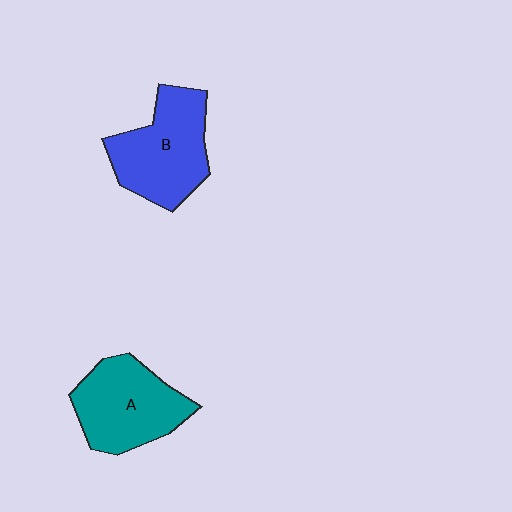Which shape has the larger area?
Shape B (blue).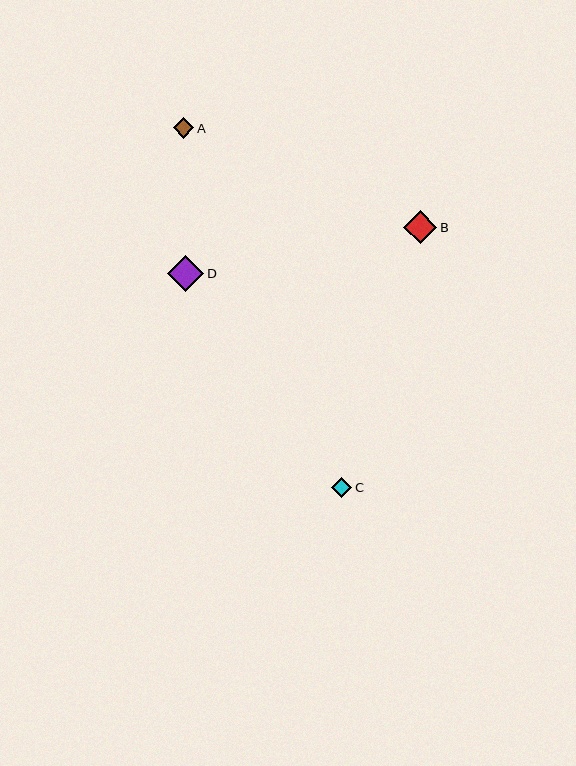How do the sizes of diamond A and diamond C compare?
Diamond A and diamond C are approximately the same size.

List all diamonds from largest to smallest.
From largest to smallest: D, B, A, C.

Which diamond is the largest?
Diamond D is the largest with a size of approximately 36 pixels.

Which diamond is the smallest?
Diamond C is the smallest with a size of approximately 20 pixels.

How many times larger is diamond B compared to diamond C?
Diamond B is approximately 1.6 times the size of diamond C.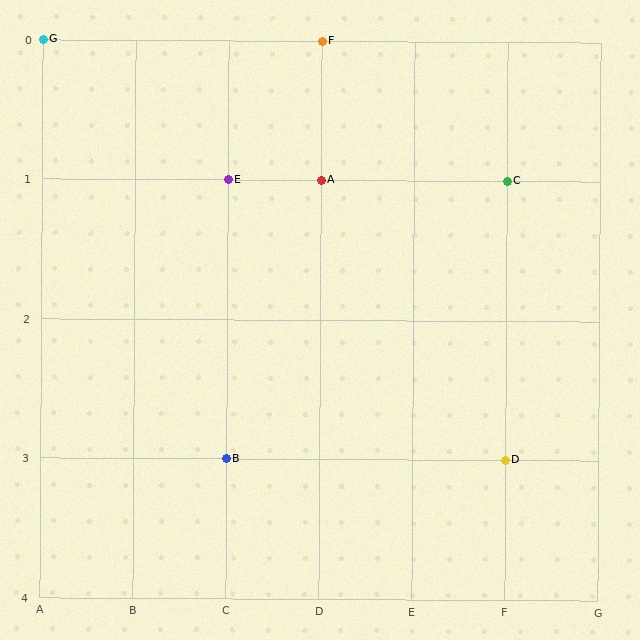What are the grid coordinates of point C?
Point C is at grid coordinates (F, 1).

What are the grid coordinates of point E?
Point E is at grid coordinates (C, 1).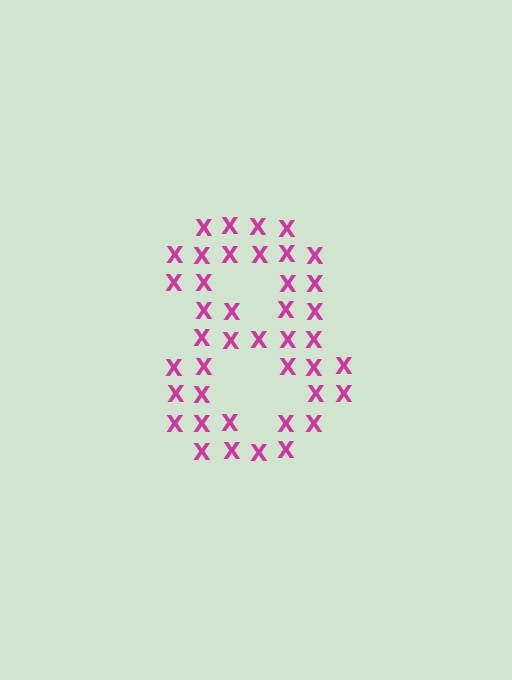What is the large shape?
The large shape is the digit 8.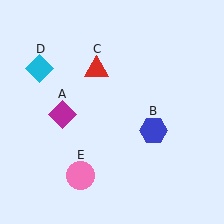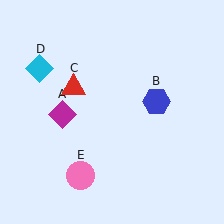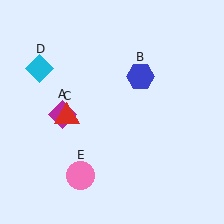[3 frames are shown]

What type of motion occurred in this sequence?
The blue hexagon (object B), red triangle (object C) rotated counterclockwise around the center of the scene.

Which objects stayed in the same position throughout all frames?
Magenta diamond (object A) and cyan diamond (object D) and pink circle (object E) remained stationary.